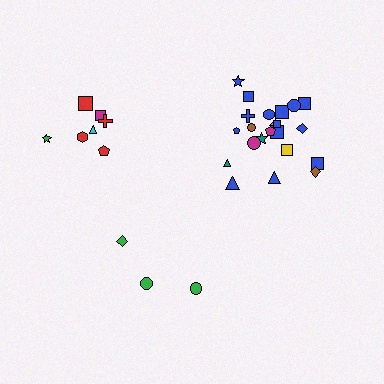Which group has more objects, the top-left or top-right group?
The top-right group.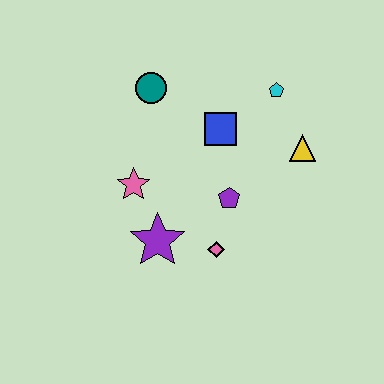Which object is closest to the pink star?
The purple star is closest to the pink star.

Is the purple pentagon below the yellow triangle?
Yes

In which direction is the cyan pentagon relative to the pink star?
The cyan pentagon is to the right of the pink star.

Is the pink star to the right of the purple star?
No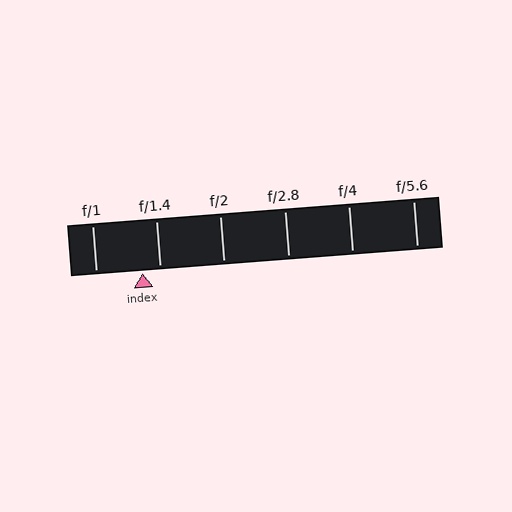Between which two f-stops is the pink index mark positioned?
The index mark is between f/1 and f/1.4.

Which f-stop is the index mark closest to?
The index mark is closest to f/1.4.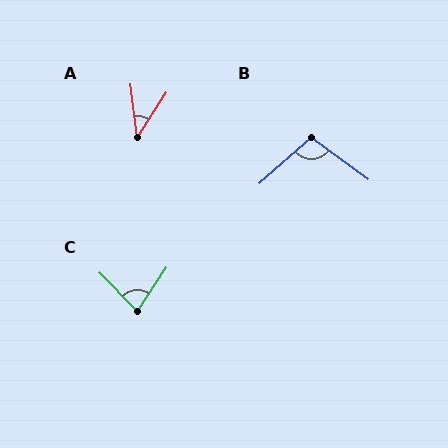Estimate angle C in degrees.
Approximately 78 degrees.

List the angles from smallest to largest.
A (39°), C (78°), B (103°).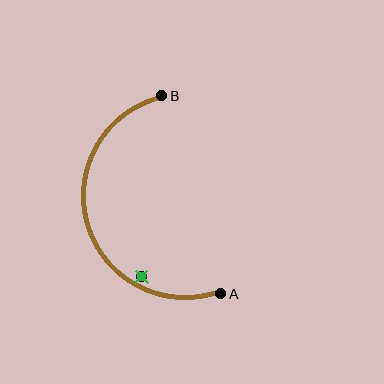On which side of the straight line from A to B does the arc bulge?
The arc bulges to the left of the straight line connecting A and B.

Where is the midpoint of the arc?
The arc midpoint is the point on the curve farthest from the straight line joining A and B. It sits to the left of that line.